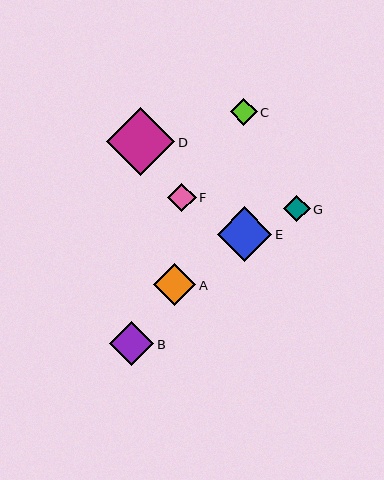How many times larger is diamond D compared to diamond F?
Diamond D is approximately 2.4 times the size of diamond F.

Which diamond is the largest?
Diamond D is the largest with a size of approximately 68 pixels.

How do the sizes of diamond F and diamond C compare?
Diamond F and diamond C are approximately the same size.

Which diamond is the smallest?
Diamond G is the smallest with a size of approximately 27 pixels.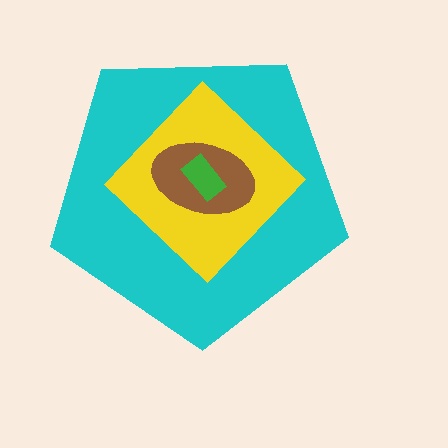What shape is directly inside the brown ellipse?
The green rectangle.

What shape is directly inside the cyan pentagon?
The yellow diamond.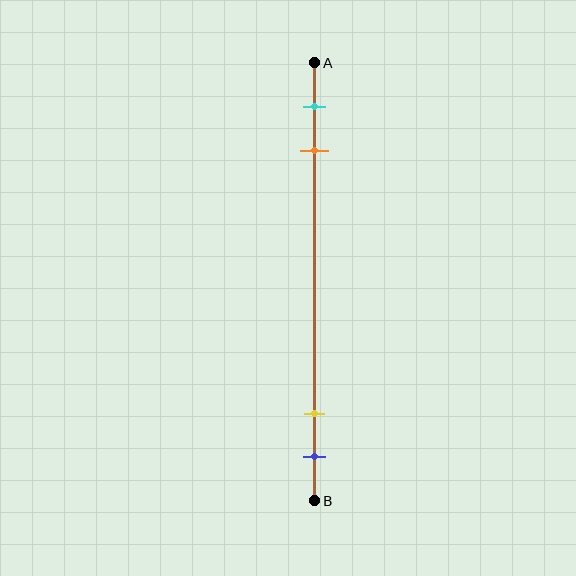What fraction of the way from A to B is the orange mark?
The orange mark is approximately 20% (0.2) of the way from A to B.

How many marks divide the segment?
There are 4 marks dividing the segment.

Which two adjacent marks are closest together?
The yellow and blue marks are the closest adjacent pair.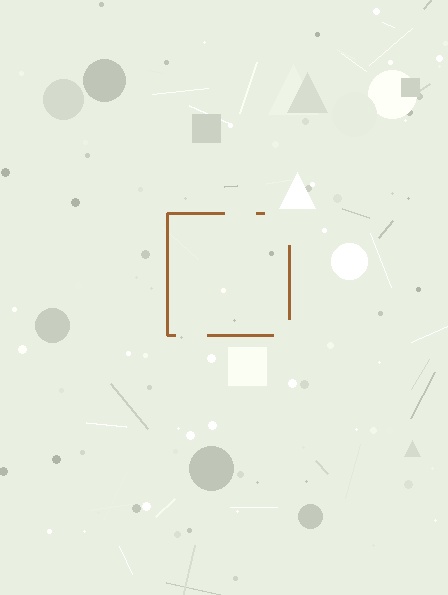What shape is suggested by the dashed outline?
The dashed outline suggests a square.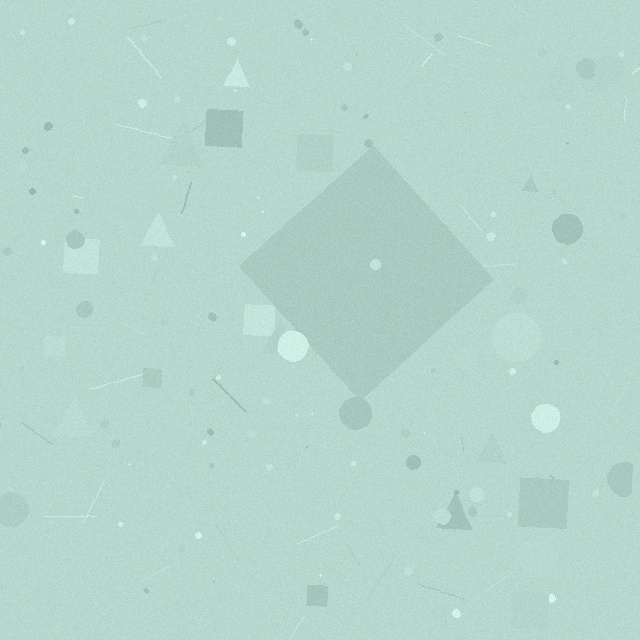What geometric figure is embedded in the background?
A diamond is embedded in the background.